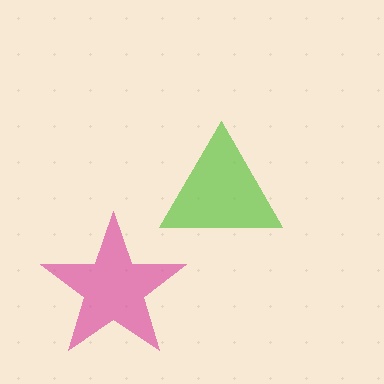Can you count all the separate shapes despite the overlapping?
Yes, there are 2 separate shapes.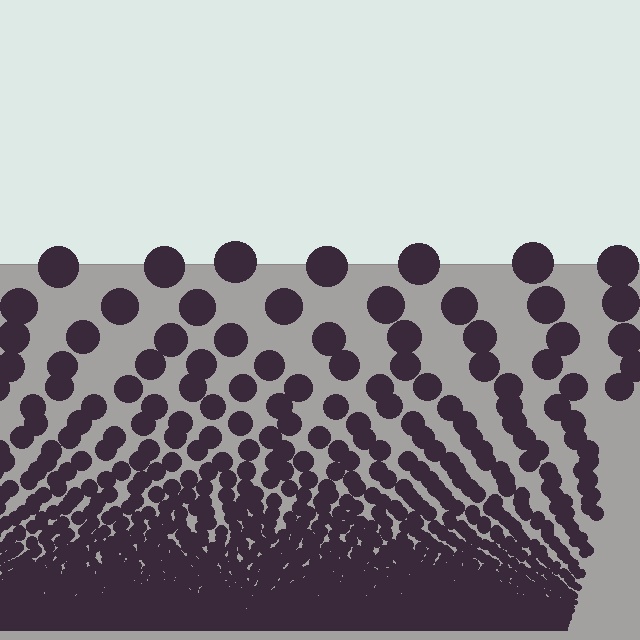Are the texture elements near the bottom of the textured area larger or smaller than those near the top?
Smaller. The gradient is inverted — elements near the bottom are smaller and denser.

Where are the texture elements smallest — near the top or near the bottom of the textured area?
Near the bottom.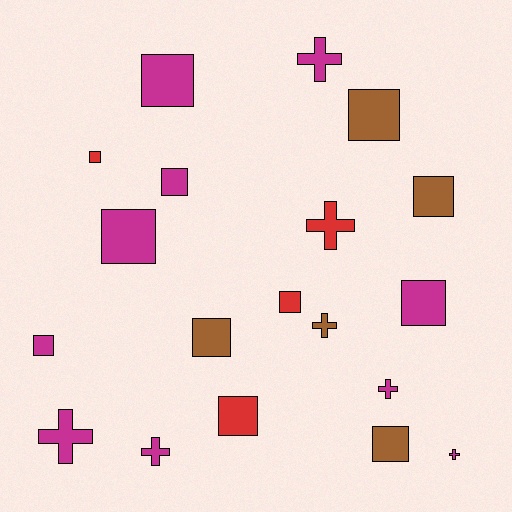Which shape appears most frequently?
Square, with 12 objects.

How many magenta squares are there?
There are 5 magenta squares.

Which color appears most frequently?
Magenta, with 10 objects.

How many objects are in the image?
There are 19 objects.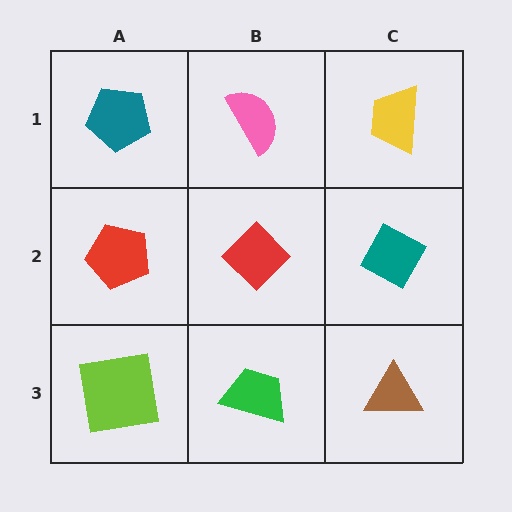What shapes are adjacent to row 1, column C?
A teal diamond (row 2, column C), a pink semicircle (row 1, column B).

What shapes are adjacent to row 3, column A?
A red pentagon (row 2, column A), a green trapezoid (row 3, column B).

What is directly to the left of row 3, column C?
A green trapezoid.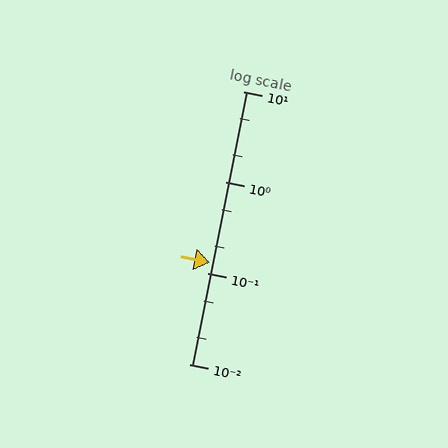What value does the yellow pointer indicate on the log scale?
The pointer indicates approximately 0.13.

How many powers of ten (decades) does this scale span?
The scale spans 3 decades, from 0.01 to 10.